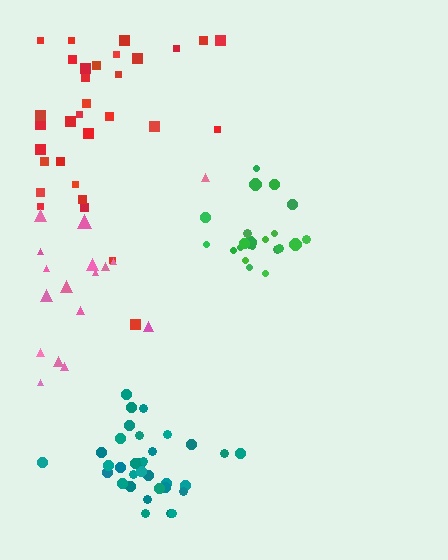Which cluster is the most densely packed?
Green.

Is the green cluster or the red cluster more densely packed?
Green.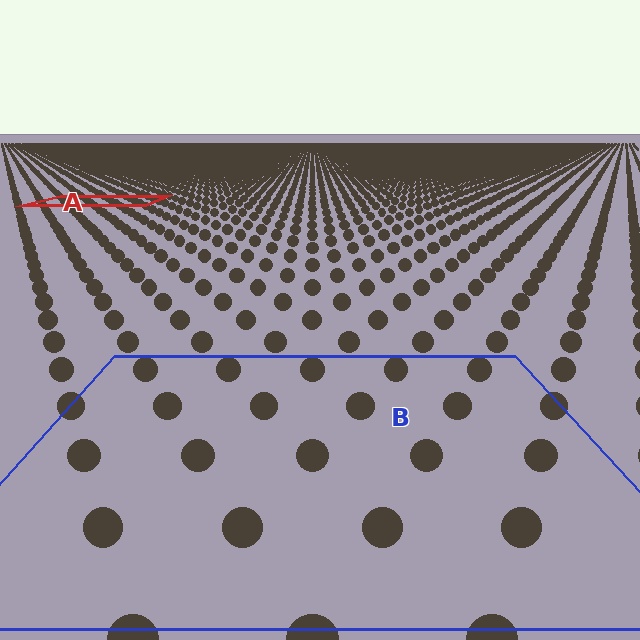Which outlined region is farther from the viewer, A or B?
Region A is farther from the viewer — the texture elements inside it appear smaller and more densely packed.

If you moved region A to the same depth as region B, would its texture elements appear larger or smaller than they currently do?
They would appear larger. At a closer depth, the same texture elements are projected at a bigger on-screen size.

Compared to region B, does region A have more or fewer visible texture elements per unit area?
Region A has more texture elements per unit area — they are packed more densely because it is farther away.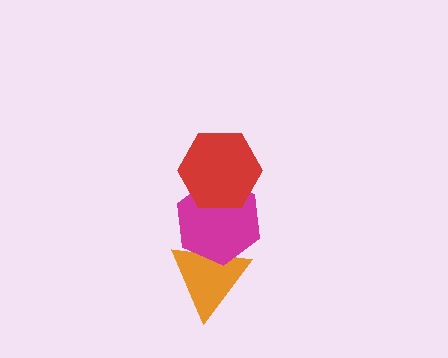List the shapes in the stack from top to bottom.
From top to bottom: the red hexagon, the magenta hexagon, the orange triangle.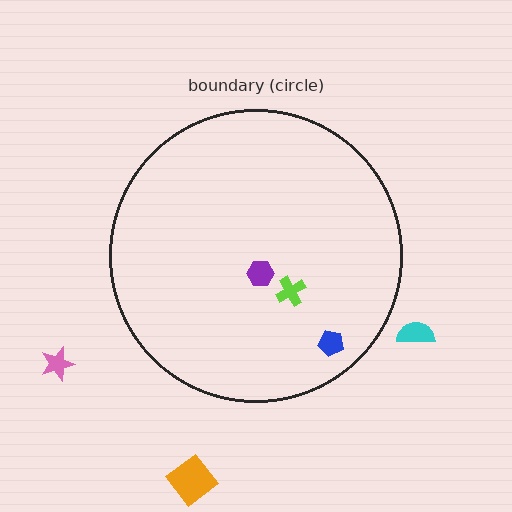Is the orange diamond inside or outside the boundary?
Outside.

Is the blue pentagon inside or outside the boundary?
Inside.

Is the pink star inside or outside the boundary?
Outside.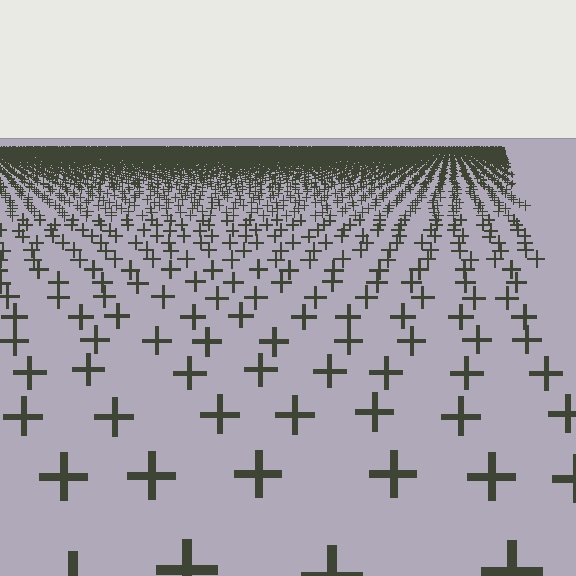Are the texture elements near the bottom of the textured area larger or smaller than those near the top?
Larger. Near the bottom, elements are closer to the viewer and appear at a bigger on-screen size.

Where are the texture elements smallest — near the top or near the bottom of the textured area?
Near the top.